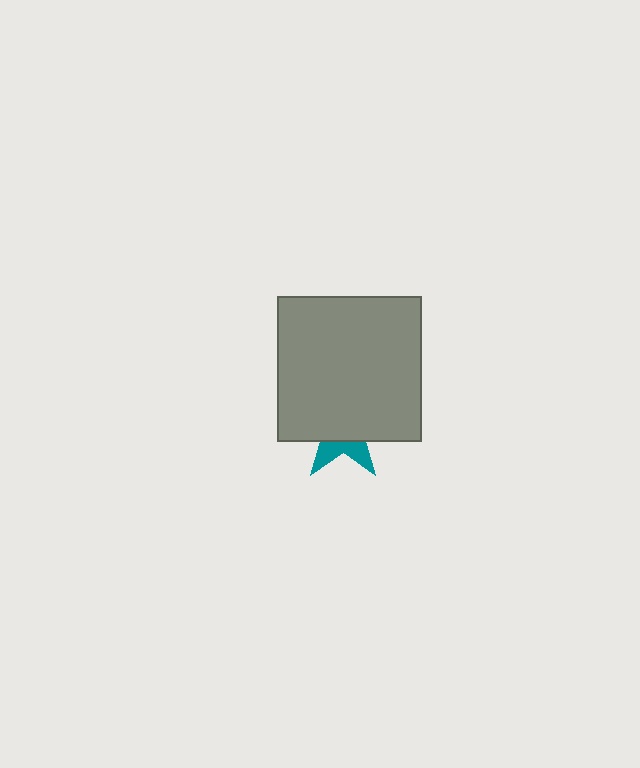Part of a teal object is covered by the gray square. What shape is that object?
It is a star.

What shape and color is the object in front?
The object in front is a gray square.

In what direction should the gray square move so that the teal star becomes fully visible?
The gray square should move up. That is the shortest direction to clear the overlap and leave the teal star fully visible.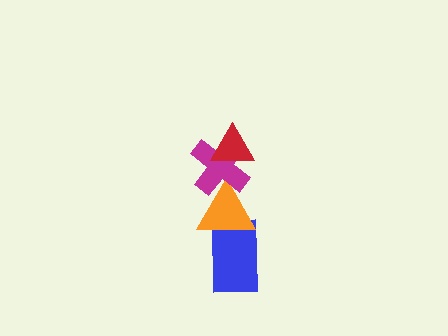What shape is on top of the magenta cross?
The red triangle is on top of the magenta cross.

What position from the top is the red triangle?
The red triangle is 1st from the top.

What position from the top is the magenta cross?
The magenta cross is 2nd from the top.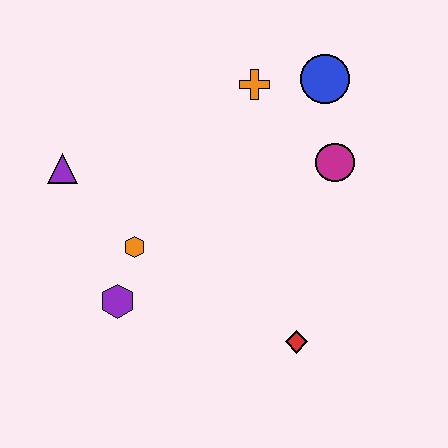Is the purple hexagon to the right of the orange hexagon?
No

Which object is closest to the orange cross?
The blue circle is closest to the orange cross.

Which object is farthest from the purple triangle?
The red diamond is farthest from the purple triangle.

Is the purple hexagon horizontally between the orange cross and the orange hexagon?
No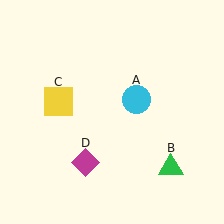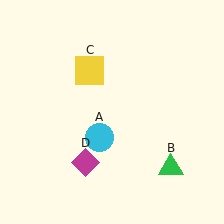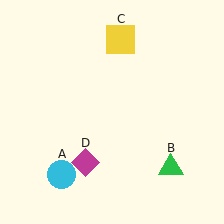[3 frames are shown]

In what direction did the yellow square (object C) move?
The yellow square (object C) moved up and to the right.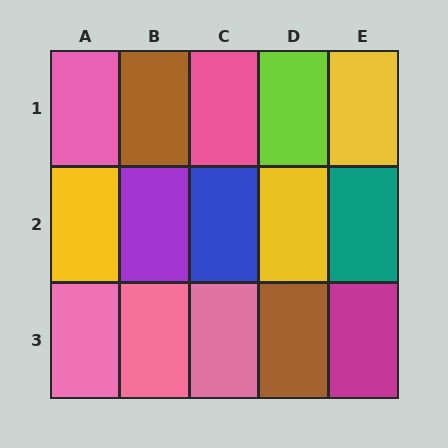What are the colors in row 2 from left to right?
Yellow, purple, blue, yellow, teal.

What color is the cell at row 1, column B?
Brown.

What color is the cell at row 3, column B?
Pink.